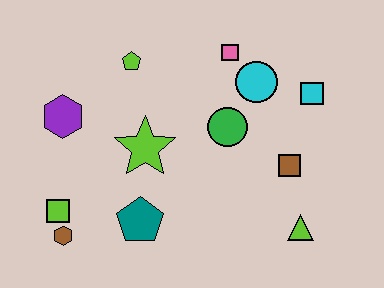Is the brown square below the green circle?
Yes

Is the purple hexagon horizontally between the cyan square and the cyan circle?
No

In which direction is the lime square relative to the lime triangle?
The lime square is to the left of the lime triangle.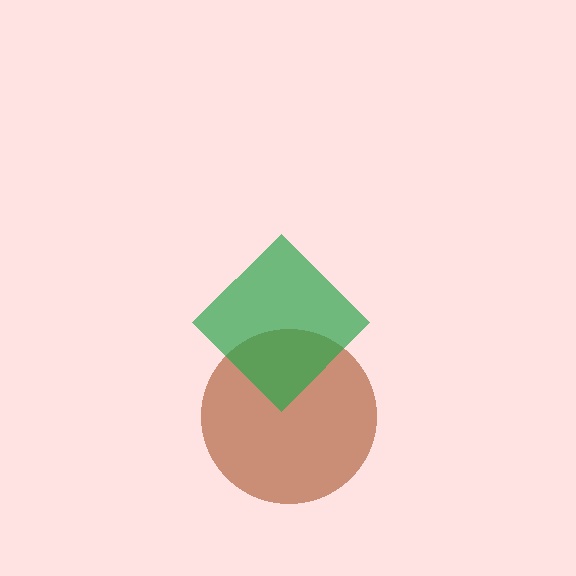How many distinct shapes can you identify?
There are 2 distinct shapes: a brown circle, a green diamond.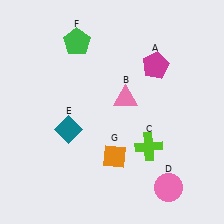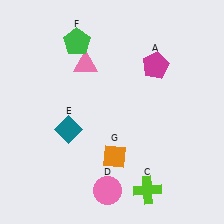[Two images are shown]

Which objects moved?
The objects that moved are: the pink triangle (B), the lime cross (C), the pink circle (D).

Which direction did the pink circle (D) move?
The pink circle (D) moved left.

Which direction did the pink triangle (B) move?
The pink triangle (B) moved left.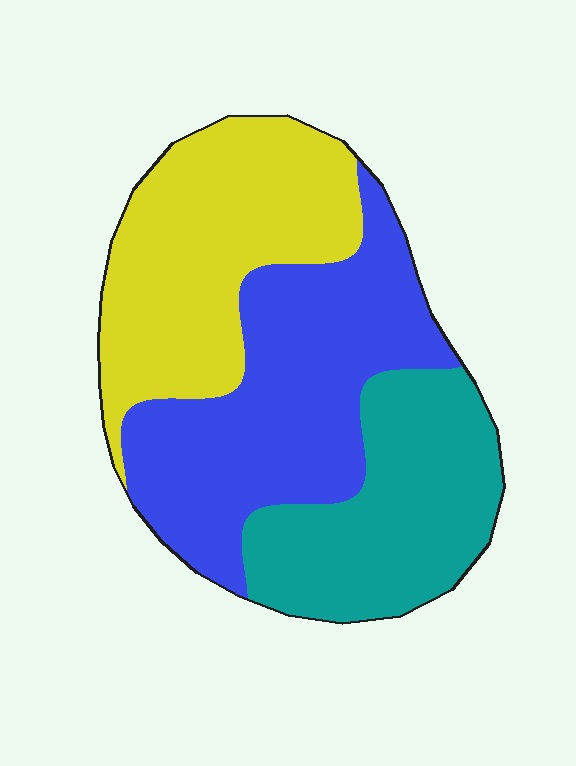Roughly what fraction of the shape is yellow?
Yellow covers roughly 35% of the shape.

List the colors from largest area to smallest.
From largest to smallest: blue, yellow, teal.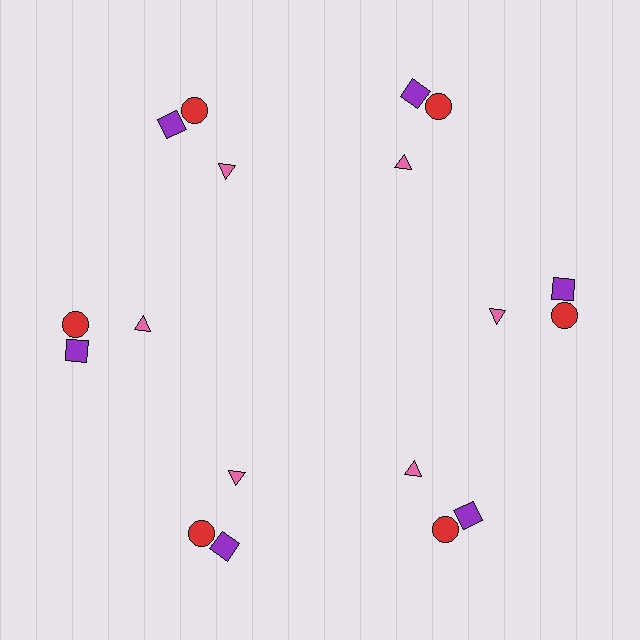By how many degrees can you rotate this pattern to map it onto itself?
The pattern maps onto itself every 60 degrees of rotation.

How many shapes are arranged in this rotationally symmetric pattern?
There are 18 shapes, arranged in 6 groups of 3.